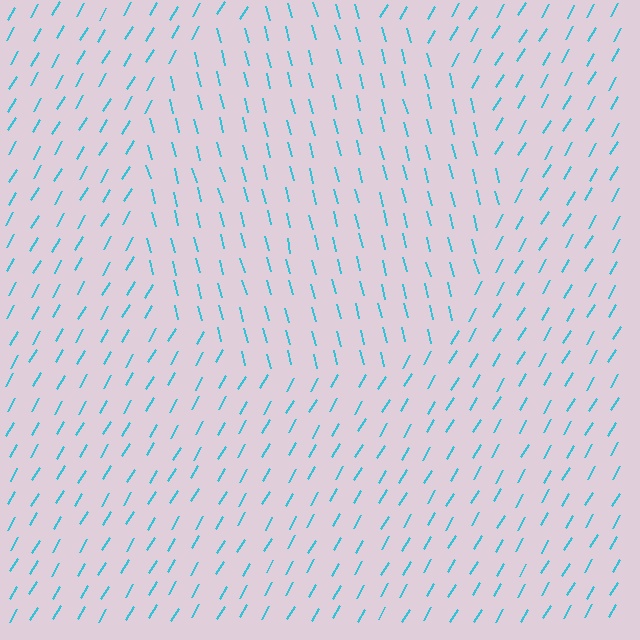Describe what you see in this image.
The image is filled with small cyan line segments. A circle region in the image has lines oriented differently from the surrounding lines, creating a visible texture boundary.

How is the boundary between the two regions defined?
The boundary is defined purely by a change in line orientation (approximately 45 degrees difference). All lines are the same color and thickness.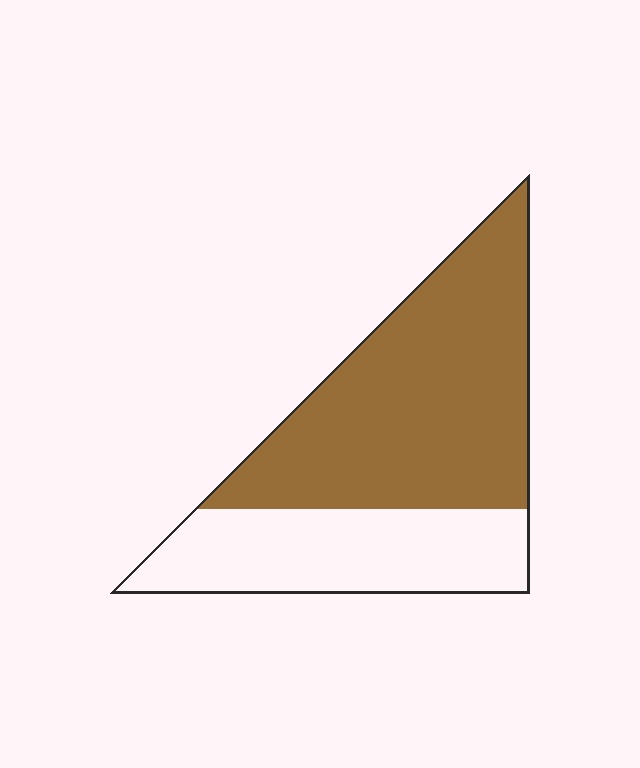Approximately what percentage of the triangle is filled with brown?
Approximately 65%.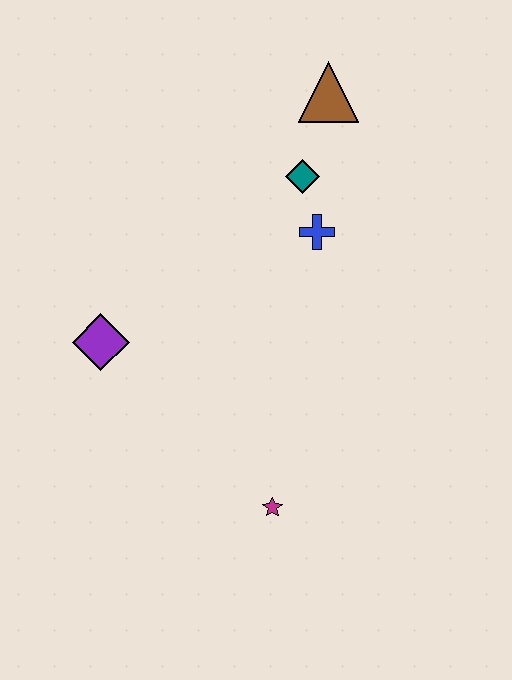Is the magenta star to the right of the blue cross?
No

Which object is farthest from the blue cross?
The magenta star is farthest from the blue cross.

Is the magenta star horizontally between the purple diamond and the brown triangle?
Yes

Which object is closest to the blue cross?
The teal diamond is closest to the blue cross.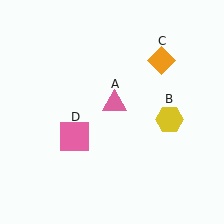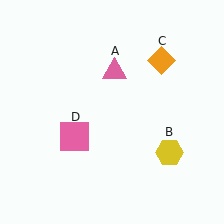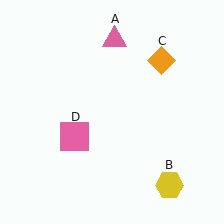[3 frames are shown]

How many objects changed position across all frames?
2 objects changed position: pink triangle (object A), yellow hexagon (object B).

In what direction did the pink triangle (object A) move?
The pink triangle (object A) moved up.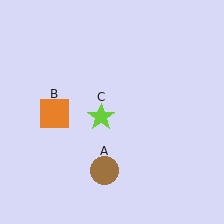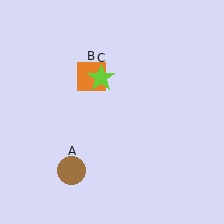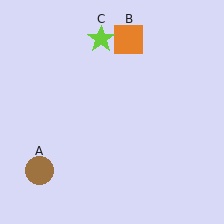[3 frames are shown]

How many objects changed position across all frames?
3 objects changed position: brown circle (object A), orange square (object B), lime star (object C).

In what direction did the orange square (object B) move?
The orange square (object B) moved up and to the right.